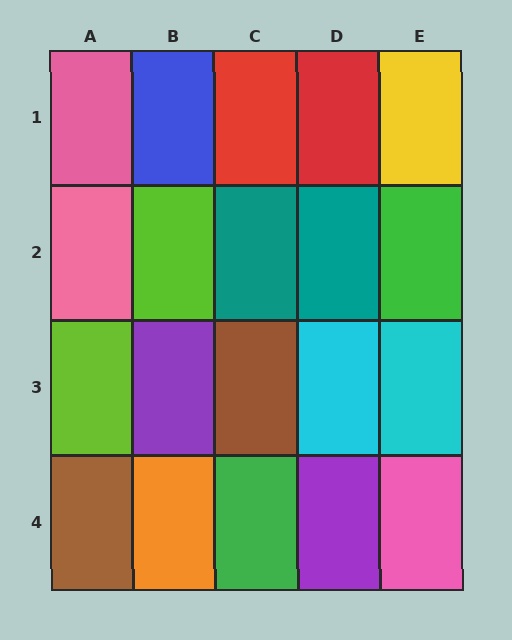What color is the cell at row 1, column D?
Red.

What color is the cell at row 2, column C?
Teal.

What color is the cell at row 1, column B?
Blue.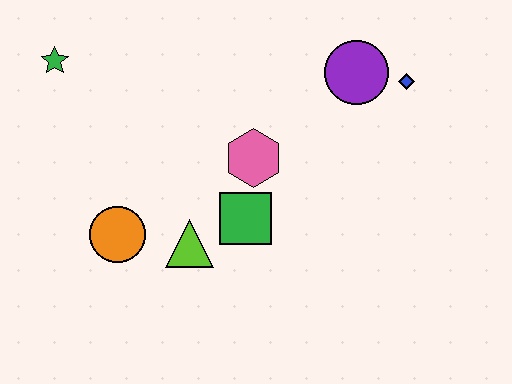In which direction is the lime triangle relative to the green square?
The lime triangle is to the left of the green square.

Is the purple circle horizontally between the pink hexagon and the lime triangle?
No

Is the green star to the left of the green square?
Yes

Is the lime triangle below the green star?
Yes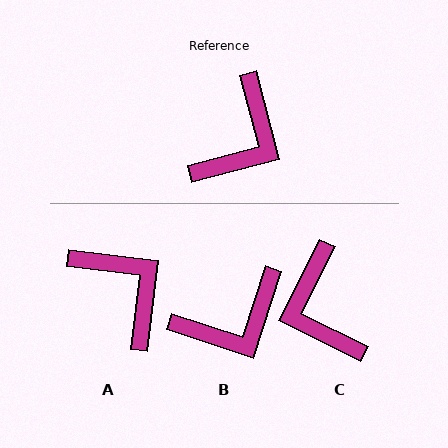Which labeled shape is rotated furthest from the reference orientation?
C, about 131 degrees away.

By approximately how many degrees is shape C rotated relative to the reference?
Approximately 131 degrees clockwise.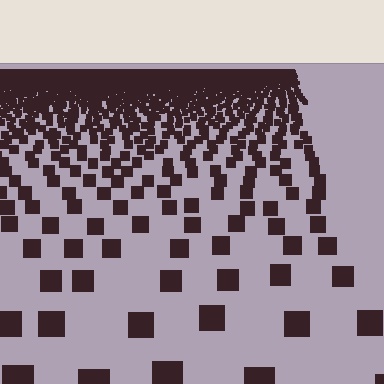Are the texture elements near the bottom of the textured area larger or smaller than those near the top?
Larger. Near the bottom, elements are closer to the viewer and appear at a bigger on-screen size.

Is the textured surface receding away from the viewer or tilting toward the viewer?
The surface is receding away from the viewer. Texture elements get smaller and denser toward the top.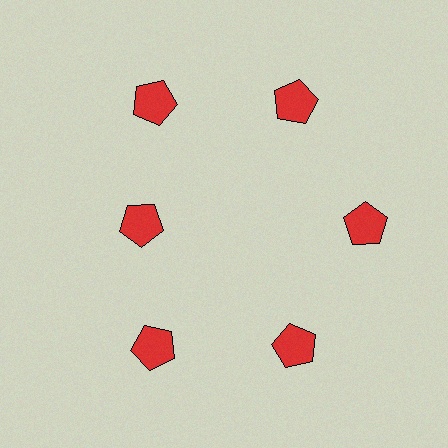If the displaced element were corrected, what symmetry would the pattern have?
It would have 6-fold rotational symmetry — the pattern would map onto itself every 60 degrees.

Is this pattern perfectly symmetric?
No. The 6 red pentagons are arranged in a ring, but one element near the 9 o'clock position is pulled inward toward the center, breaking the 6-fold rotational symmetry.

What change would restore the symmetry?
The symmetry would be restored by moving it outward, back onto the ring so that all 6 pentagons sit at equal angles and equal distance from the center.